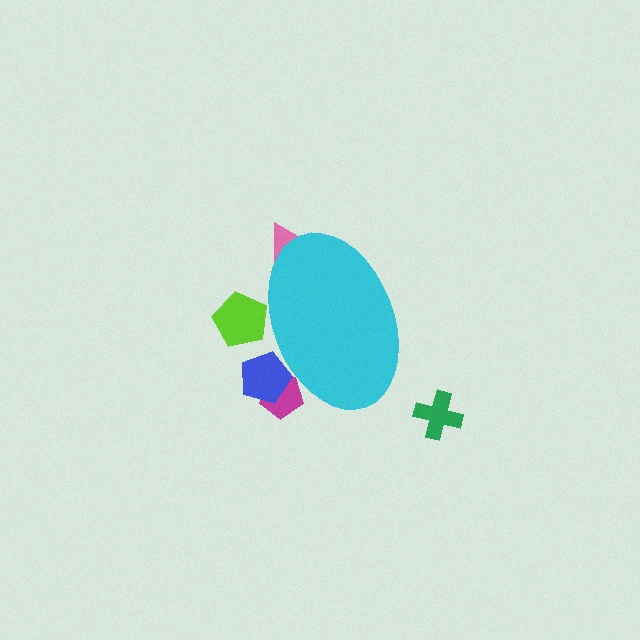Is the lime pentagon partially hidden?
Yes, the lime pentagon is partially hidden behind the cyan ellipse.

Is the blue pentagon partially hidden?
Yes, the blue pentagon is partially hidden behind the cyan ellipse.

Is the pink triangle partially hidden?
Yes, the pink triangle is partially hidden behind the cyan ellipse.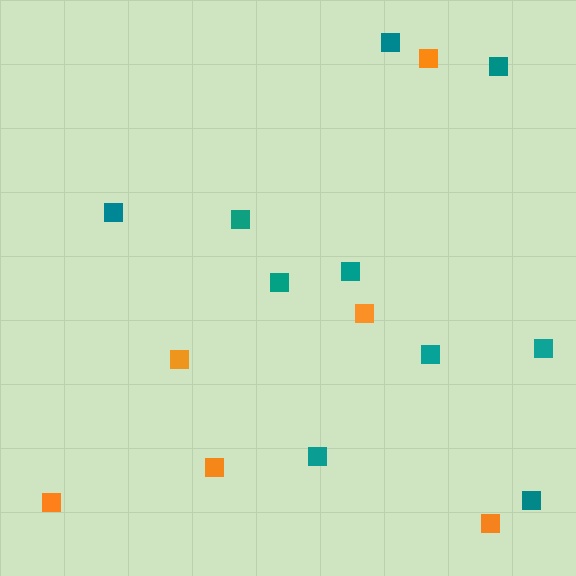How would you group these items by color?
There are 2 groups: one group of orange squares (6) and one group of teal squares (10).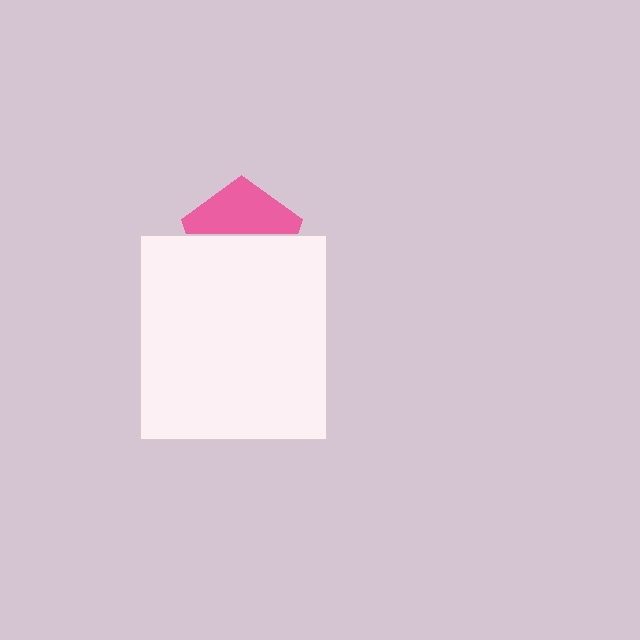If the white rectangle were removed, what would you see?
You would see the complete pink pentagon.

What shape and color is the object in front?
The object in front is a white rectangle.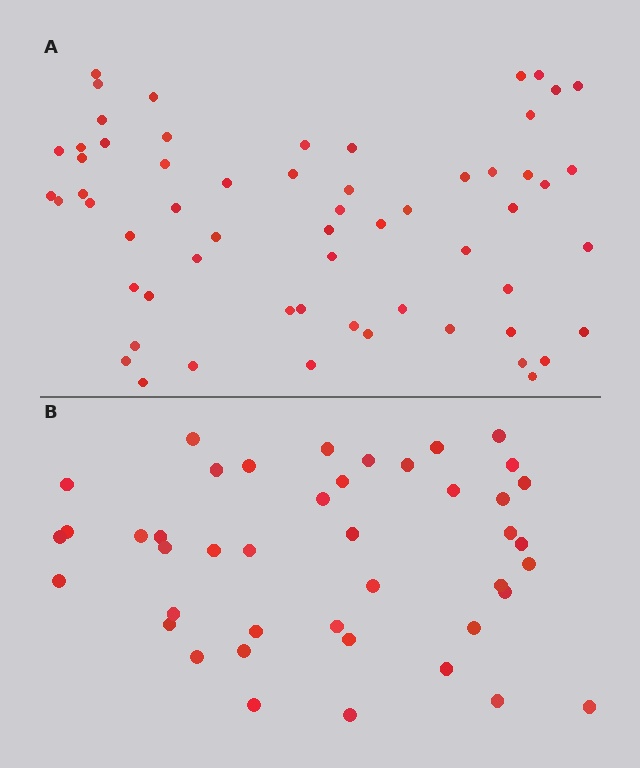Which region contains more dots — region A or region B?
Region A (the top region) has more dots.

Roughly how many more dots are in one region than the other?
Region A has approximately 15 more dots than region B.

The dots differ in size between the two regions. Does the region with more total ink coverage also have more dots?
No. Region B has more total ink coverage because its dots are larger, but region A actually contains more individual dots. Total area can be misleading — the number of items is what matters here.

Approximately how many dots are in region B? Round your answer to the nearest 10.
About 40 dots. (The exact count is 43, which rounds to 40.)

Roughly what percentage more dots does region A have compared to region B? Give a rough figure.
About 40% more.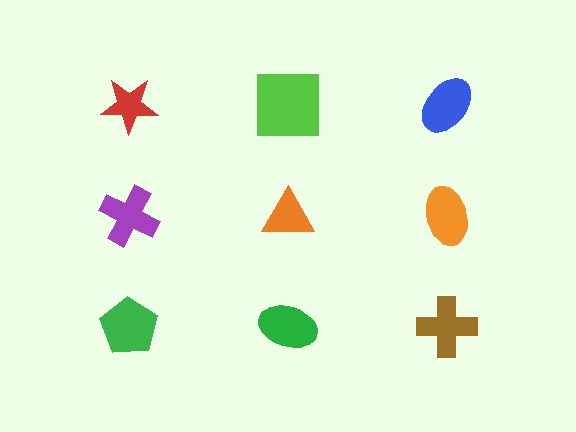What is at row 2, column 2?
An orange triangle.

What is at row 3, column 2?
A green ellipse.